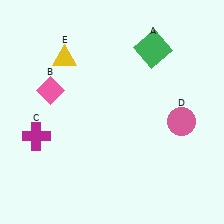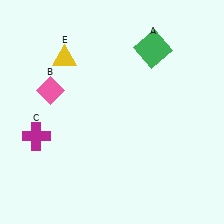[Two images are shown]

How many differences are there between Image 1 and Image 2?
There is 1 difference between the two images.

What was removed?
The pink circle (D) was removed in Image 2.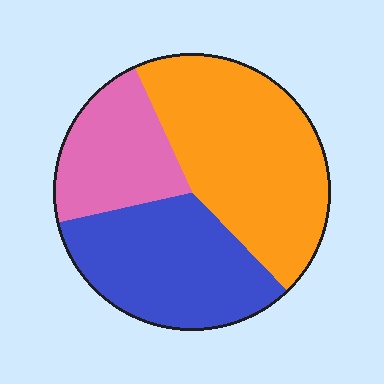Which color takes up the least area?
Pink, at roughly 20%.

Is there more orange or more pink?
Orange.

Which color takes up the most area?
Orange, at roughly 45%.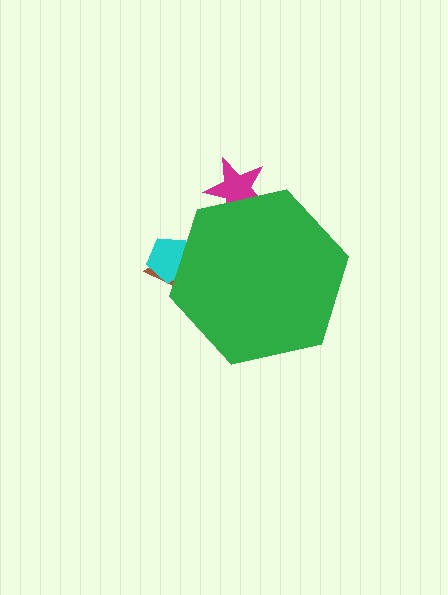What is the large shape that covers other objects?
A green hexagon.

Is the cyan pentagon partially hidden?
Yes, the cyan pentagon is partially hidden behind the green hexagon.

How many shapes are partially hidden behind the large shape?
3 shapes are partially hidden.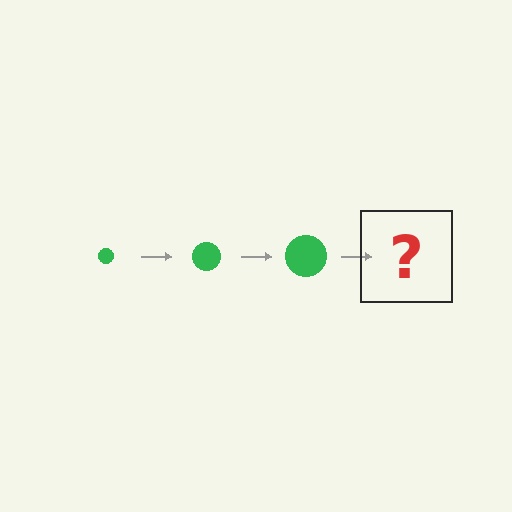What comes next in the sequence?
The next element should be a green circle, larger than the previous one.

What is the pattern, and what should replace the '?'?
The pattern is that the circle gets progressively larger each step. The '?' should be a green circle, larger than the previous one.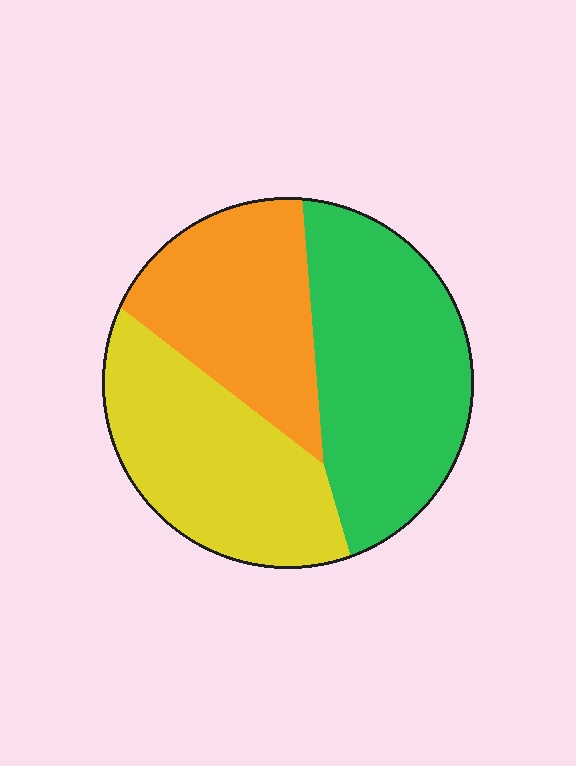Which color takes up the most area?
Green, at roughly 40%.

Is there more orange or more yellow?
Yellow.